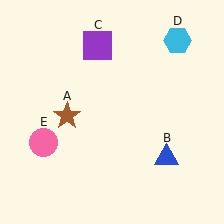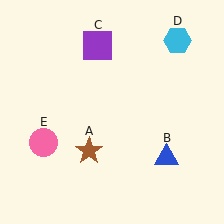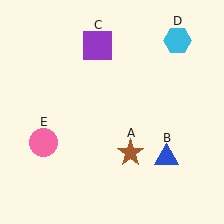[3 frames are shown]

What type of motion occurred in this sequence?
The brown star (object A) rotated counterclockwise around the center of the scene.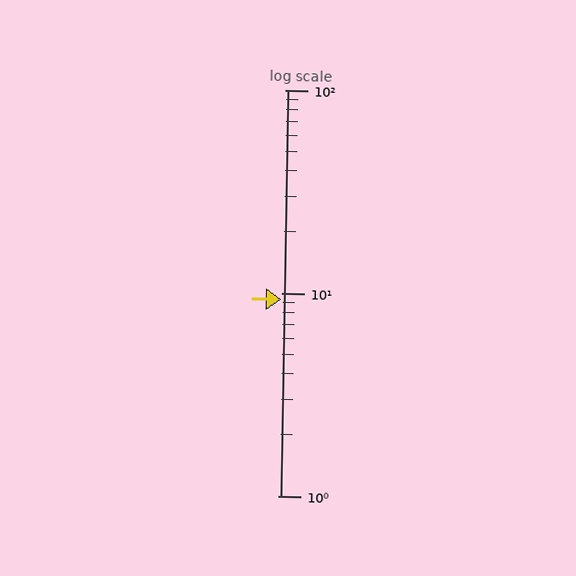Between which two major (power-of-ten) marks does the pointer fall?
The pointer is between 1 and 10.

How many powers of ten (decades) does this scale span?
The scale spans 2 decades, from 1 to 100.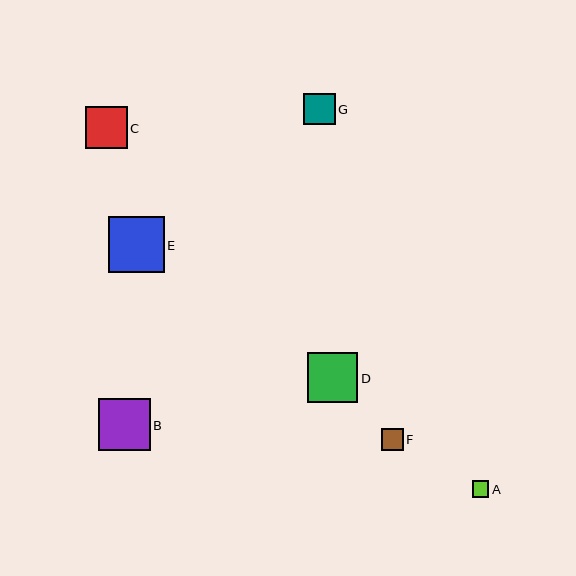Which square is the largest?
Square E is the largest with a size of approximately 55 pixels.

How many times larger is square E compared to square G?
Square E is approximately 1.8 times the size of square G.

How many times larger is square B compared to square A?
Square B is approximately 3.2 times the size of square A.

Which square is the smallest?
Square A is the smallest with a size of approximately 16 pixels.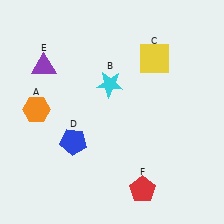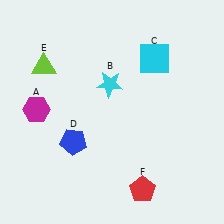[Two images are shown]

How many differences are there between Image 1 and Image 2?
There are 3 differences between the two images.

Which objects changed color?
A changed from orange to magenta. C changed from yellow to cyan. E changed from purple to lime.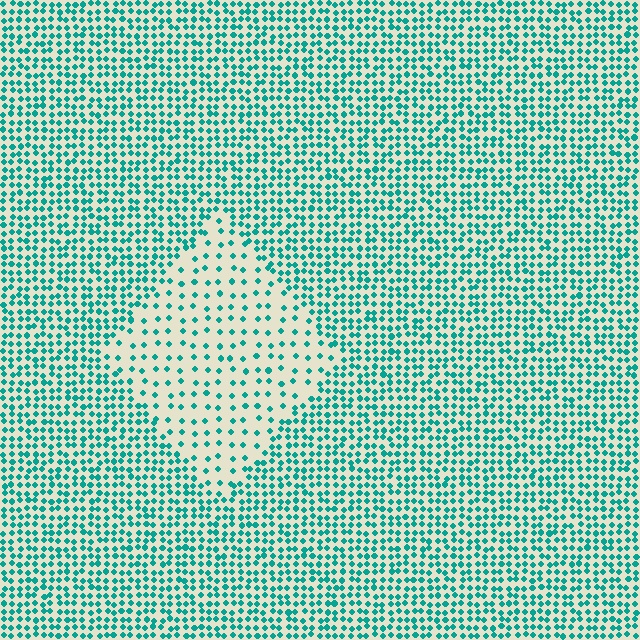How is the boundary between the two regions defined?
The boundary is defined by a change in element density (approximately 2.5x ratio). All elements are the same color, size, and shape.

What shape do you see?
I see a diamond.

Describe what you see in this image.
The image contains small teal elements arranged at two different densities. A diamond-shaped region is visible where the elements are less densely packed than the surrounding area.